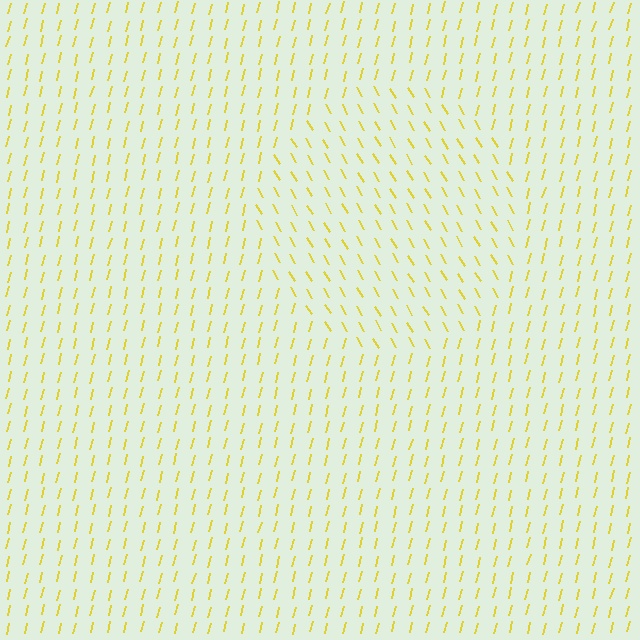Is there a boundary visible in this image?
Yes, there is a texture boundary formed by a change in line orientation.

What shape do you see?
I see a circle.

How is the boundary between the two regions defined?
The boundary is defined purely by a change in line orientation (approximately 45 degrees difference). All lines are the same color and thickness.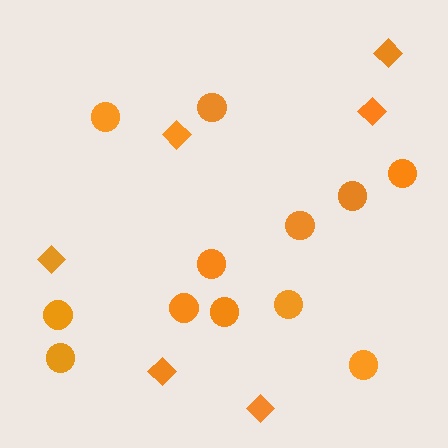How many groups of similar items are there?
There are 2 groups: one group of diamonds (6) and one group of circles (12).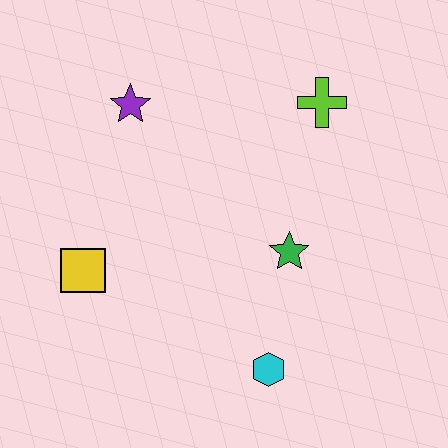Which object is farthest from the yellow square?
The lime cross is farthest from the yellow square.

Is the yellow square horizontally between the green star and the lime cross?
No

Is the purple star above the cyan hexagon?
Yes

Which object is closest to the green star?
The cyan hexagon is closest to the green star.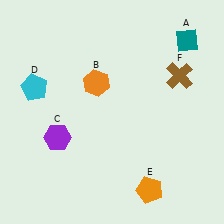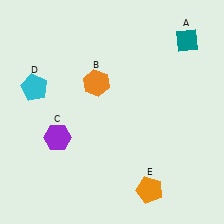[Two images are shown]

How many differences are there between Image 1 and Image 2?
There is 1 difference between the two images.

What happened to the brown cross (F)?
The brown cross (F) was removed in Image 2. It was in the top-right area of Image 1.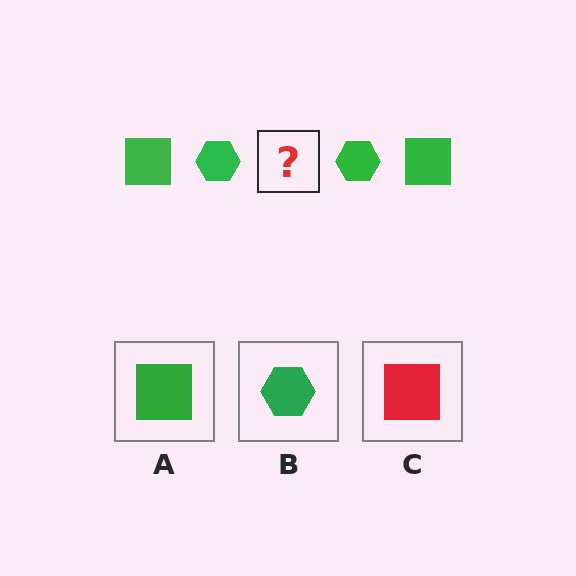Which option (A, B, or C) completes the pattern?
A.